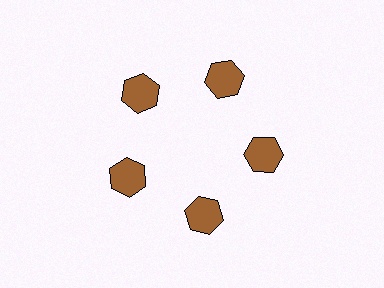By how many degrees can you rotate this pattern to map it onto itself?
The pattern maps onto itself every 72 degrees of rotation.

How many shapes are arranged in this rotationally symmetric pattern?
There are 5 shapes, arranged in 5 groups of 1.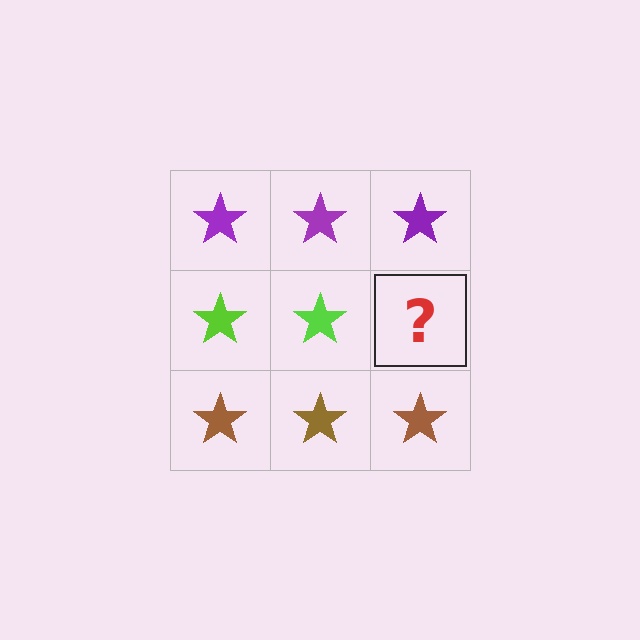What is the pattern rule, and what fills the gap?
The rule is that each row has a consistent color. The gap should be filled with a lime star.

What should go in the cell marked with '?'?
The missing cell should contain a lime star.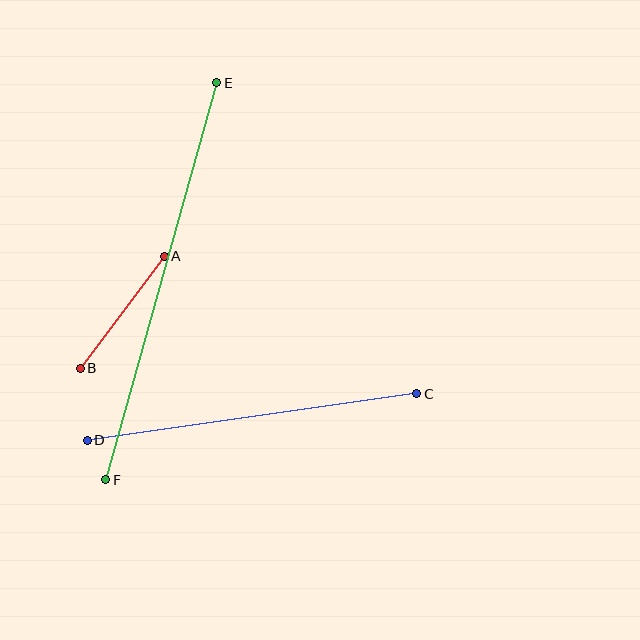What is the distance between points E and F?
The distance is approximately 412 pixels.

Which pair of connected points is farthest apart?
Points E and F are farthest apart.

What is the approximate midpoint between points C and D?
The midpoint is at approximately (252, 417) pixels.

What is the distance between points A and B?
The distance is approximately 140 pixels.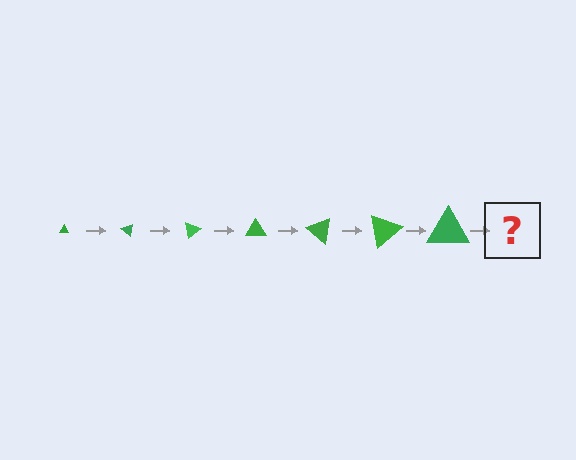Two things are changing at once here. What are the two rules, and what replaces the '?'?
The two rules are that the triangle grows larger each step and it rotates 40 degrees each step. The '?' should be a triangle, larger than the previous one and rotated 280 degrees from the start.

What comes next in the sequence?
The next element should be a triangle, larger than the previous one and rotated 280 degrees from the start.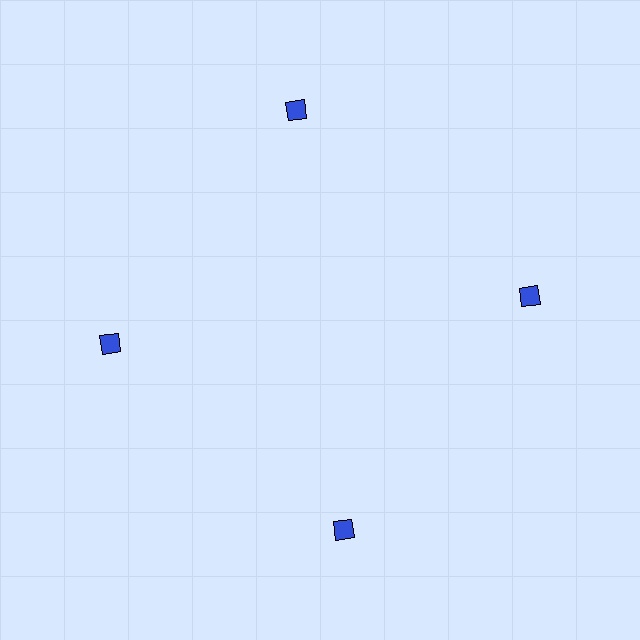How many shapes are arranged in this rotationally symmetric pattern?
There are 4 shapes, arranged in 4 groups of 1.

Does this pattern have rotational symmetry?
Yes, this pattern has 4-fold rotational symmetry. It looks the same after rotating 90 degrees around the center.